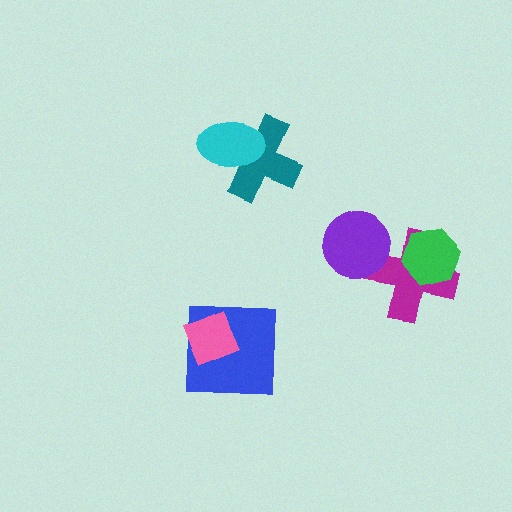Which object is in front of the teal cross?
The cyan ellipse is in front of the teal cross.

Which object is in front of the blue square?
The pink diamond is in front of the blue square.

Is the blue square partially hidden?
Yes, it is partially covered by another shape.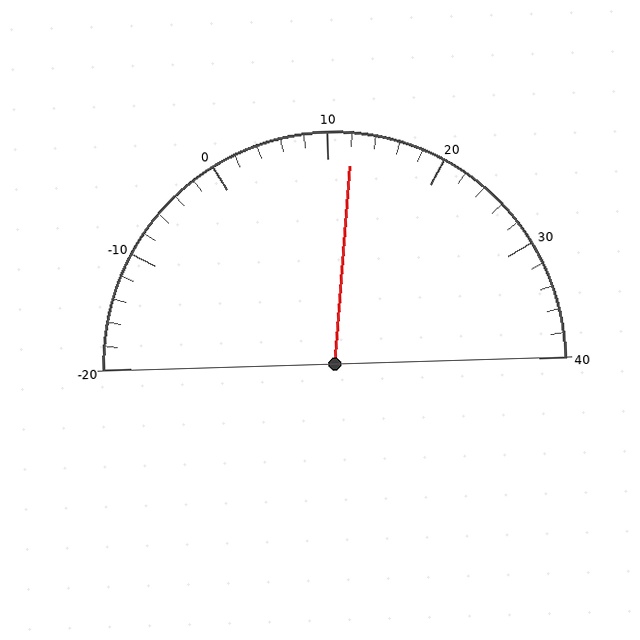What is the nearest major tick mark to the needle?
The nearest major tick mark is 10.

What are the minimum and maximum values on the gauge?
The gauge ranges from -20 to 40.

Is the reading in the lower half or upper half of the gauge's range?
The reading is in the upper half of the range (-20 to 40).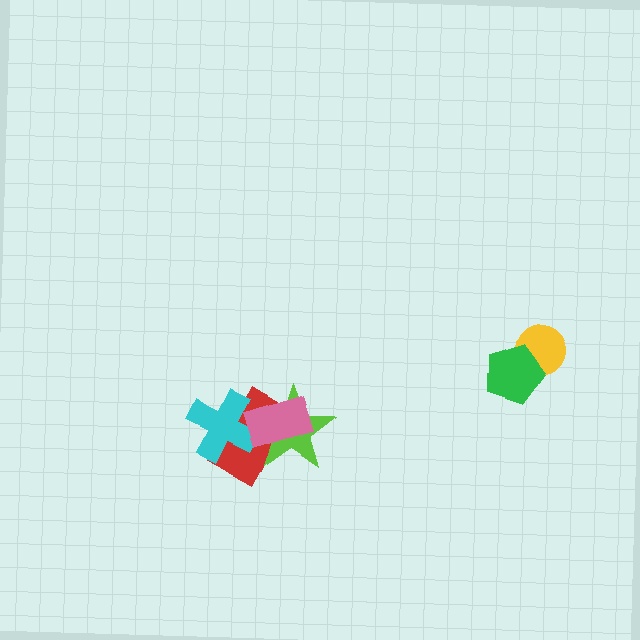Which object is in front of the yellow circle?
The green pentagon is in front of the yellow circle.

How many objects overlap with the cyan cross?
3 objects overlap with the cyan cross.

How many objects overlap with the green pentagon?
1 object overlaps with the green pentagon.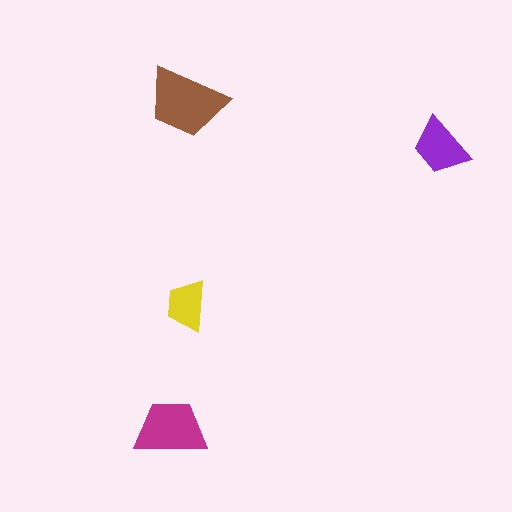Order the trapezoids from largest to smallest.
the brown one, the magenta one, the purple one, the yellow one.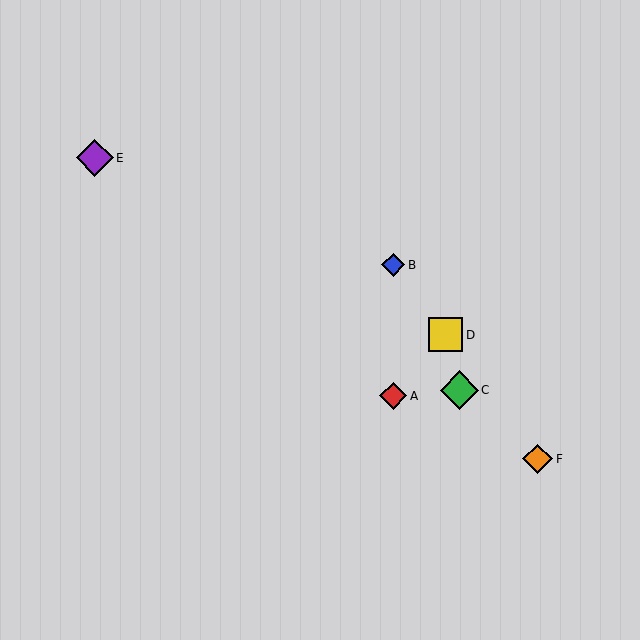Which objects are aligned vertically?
Objects A, B are aligned vertically.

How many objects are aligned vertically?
2 objects (A, B) are aligned vertically.